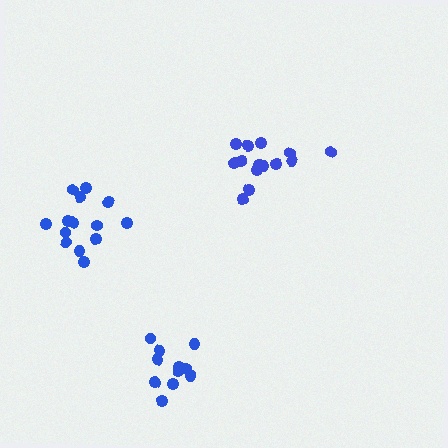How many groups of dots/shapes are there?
There are 3 groups.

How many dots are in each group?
Group 1: 11 dots, Group 2: 14 dots, Group 3: 14 dots (39 total).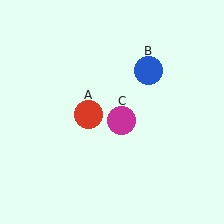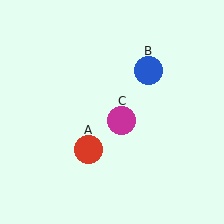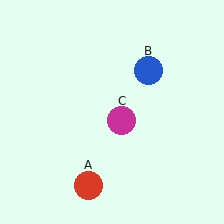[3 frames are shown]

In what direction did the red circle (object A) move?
The red circle (object A) moved down.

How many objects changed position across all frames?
1 object changed position: red circle (object A).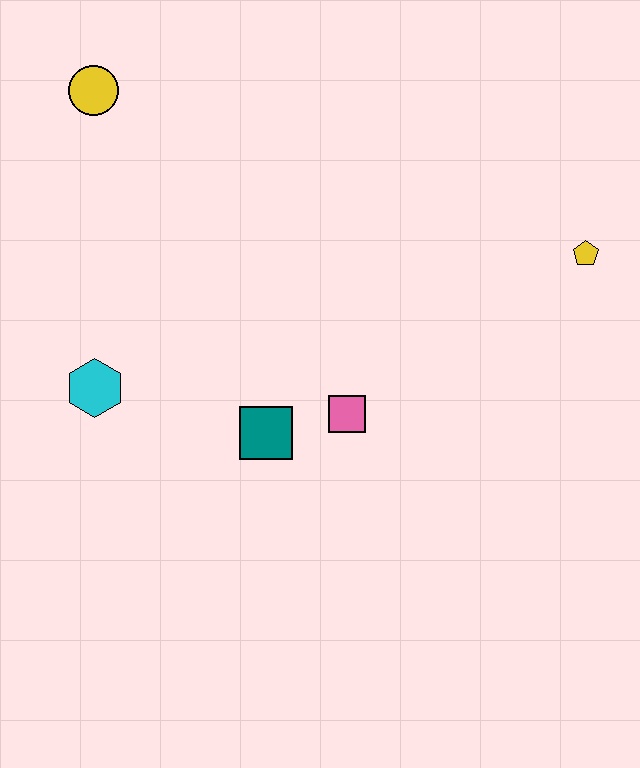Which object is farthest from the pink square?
The yellow circle is farthest from the pink square.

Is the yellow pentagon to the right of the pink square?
Yes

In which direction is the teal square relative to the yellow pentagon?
The teal square is to the left of the yellow pentagon.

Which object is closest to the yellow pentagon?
The pink square is closest to the yellow pentagon.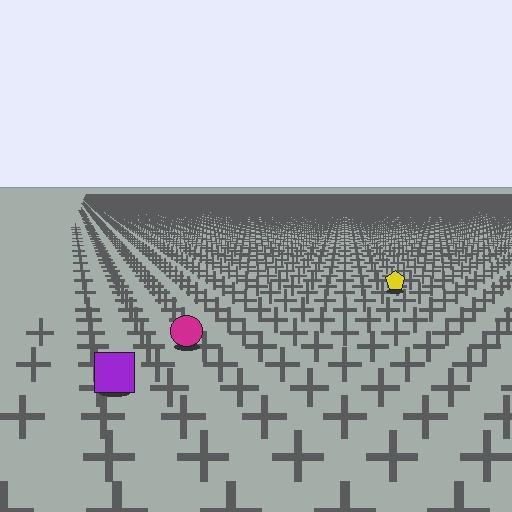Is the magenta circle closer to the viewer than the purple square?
No. The purple square is closer — you can tell from the texture gradient: the ground texture is coarser near it.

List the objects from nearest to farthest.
From nearest to farthest: the purple square, the magenta circle, the yellow pentagon.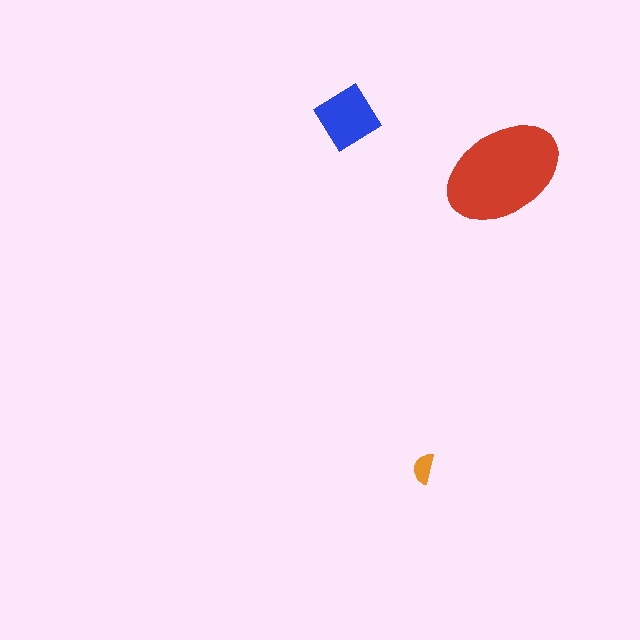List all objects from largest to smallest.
The red ellipse, the blue diamond, the orange semicircle.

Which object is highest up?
The blue diamond is topmost.